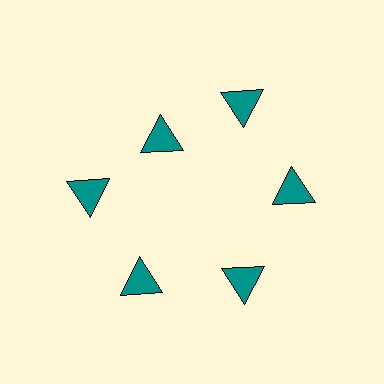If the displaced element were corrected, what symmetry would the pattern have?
It would have 6-fold rotational symmetry — the pattern would map onto itself every 60 degrees.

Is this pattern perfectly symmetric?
No. The 6 teal triangles are arranged in a ring, but one element near the 11 o'clock position is pulled inward toward the center, breaking the 6-fold rotational symmetry.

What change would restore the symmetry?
The symmetry would be restored by moving it outward, back onto the ring so that all 6 triangles sit at equal angles and equal distance from the center.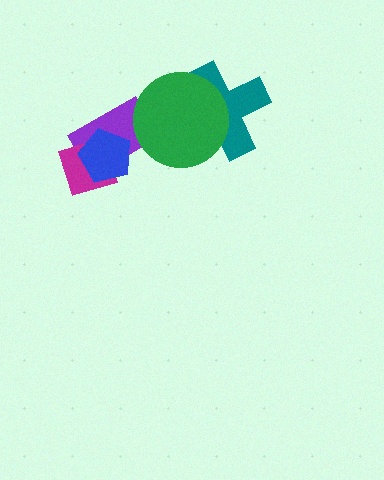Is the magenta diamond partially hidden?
Yes, it is partially covered by another shape.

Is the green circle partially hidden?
No, no other shape covers it.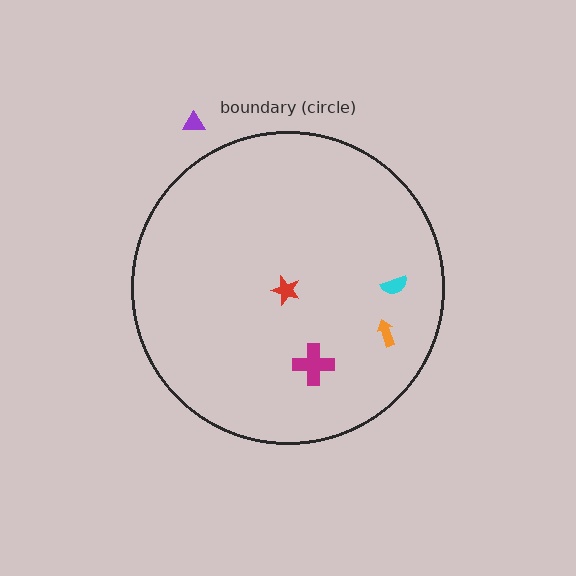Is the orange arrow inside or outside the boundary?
Inside.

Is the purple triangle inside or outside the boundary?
Outside.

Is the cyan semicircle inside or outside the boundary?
Inside.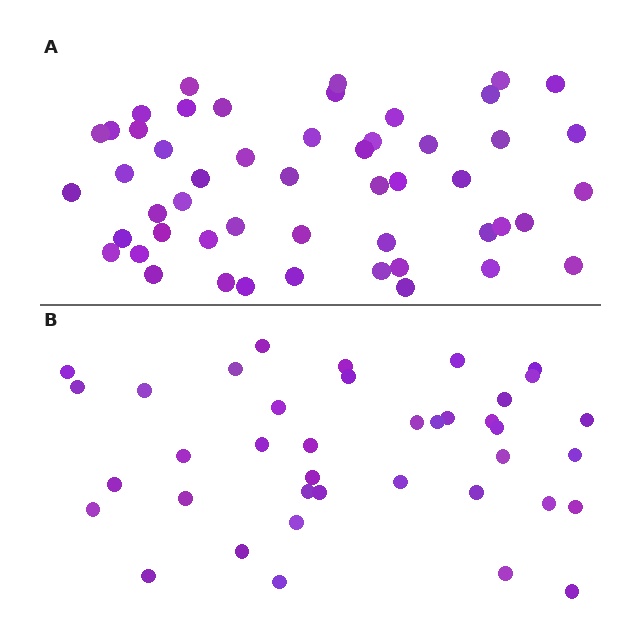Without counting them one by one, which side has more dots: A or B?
Region A (the top region) has more dots.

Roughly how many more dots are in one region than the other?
Region A has roughly 12 or so more dots than region B.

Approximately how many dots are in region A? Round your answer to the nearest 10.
About 50 dots. (The exact count is 51, which rounds to 50.)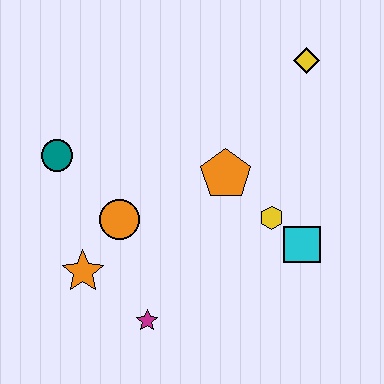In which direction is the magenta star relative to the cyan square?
The magenta star is to the left of the cyan square.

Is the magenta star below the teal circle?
Yes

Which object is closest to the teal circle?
The orange circle is closest to the teal circle.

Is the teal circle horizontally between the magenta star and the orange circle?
No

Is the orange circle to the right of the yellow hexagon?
No